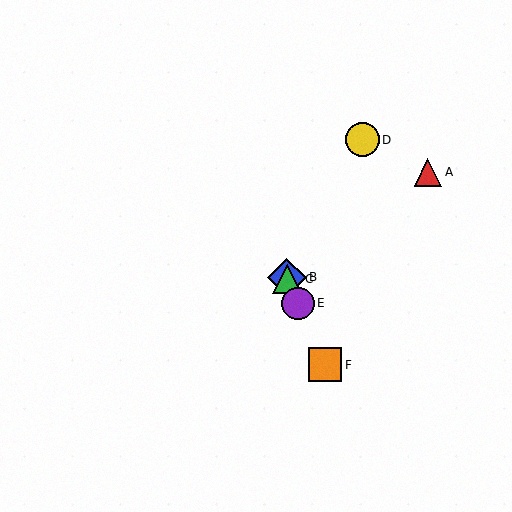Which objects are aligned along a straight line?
Objects B, C, E, F are aligned along a straight line.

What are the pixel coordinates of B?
Object B is at (287, 277).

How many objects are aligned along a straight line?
4 objects (B, C, E, F) are aligned along a straight line.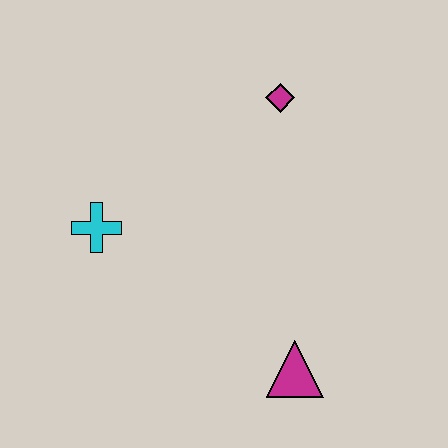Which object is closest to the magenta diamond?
The cyan cross is closest to the magenta diamond.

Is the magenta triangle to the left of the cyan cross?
No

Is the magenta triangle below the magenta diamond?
Yes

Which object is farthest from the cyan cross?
The magenta triangle is farthest from the cyan cross.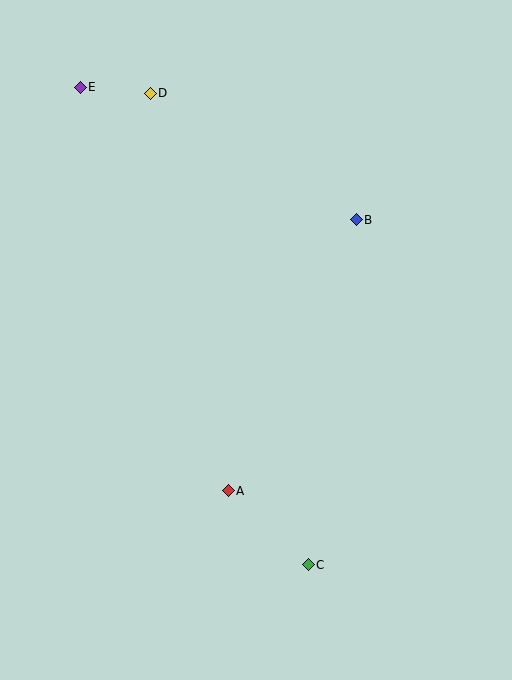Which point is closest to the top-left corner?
Point E is closest to the top-left corner.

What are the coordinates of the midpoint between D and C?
The midpoint between D and C is at (229, 329).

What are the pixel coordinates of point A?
Point A is at (228, 491).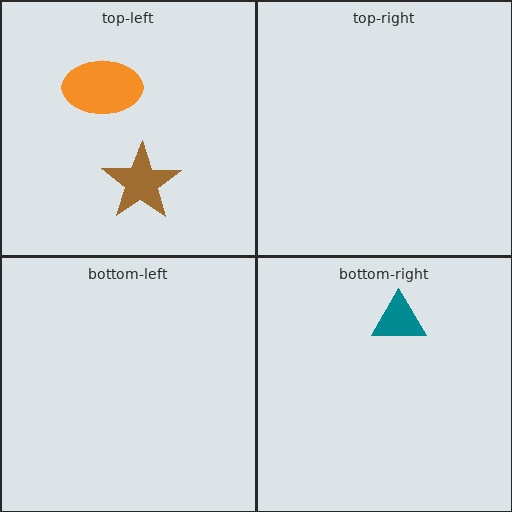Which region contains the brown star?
The top-left region.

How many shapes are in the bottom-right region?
1.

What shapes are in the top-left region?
The brown star, the orange ellipse.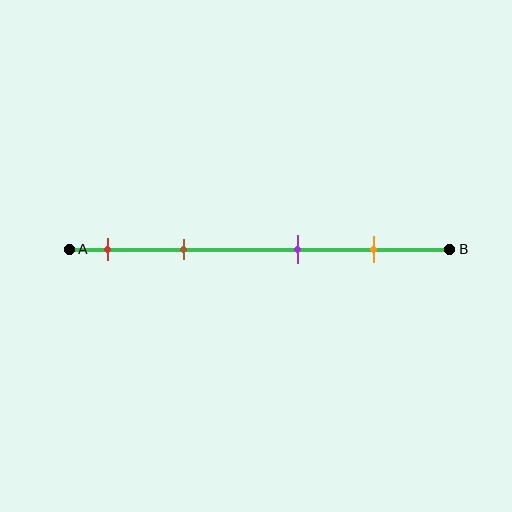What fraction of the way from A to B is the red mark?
The red mark is approximately 10% (0.1) of the way from A to B.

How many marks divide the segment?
There are 4 marks dividing the segment.